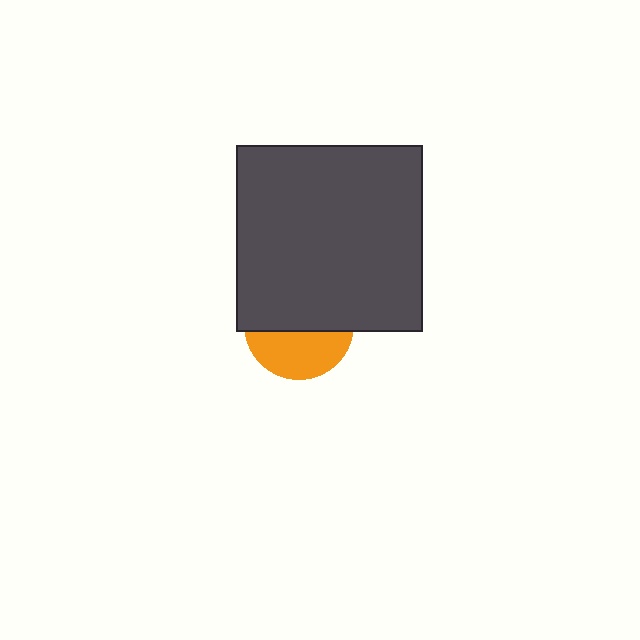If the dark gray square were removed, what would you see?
You would see the complete orange circle.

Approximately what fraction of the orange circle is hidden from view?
Roughly 58% of the orange circle is hidden behind the dark gray square.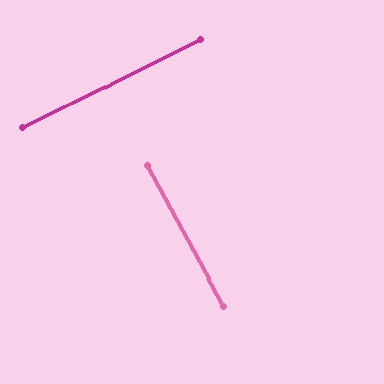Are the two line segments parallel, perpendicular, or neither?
Perpendicular — they meet at approximately 88°.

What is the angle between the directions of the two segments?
Approximately 88 degrees.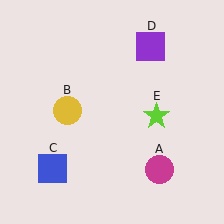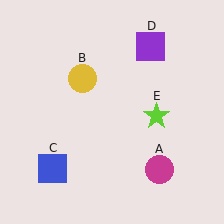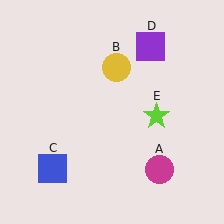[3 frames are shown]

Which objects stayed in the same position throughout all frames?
Magenta circle (object A) and blue square (object C) and purple square (object D) and lime star (object E) remained stationary.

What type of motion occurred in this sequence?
The yellow circle (object B) rotated clockwise around the center of the scene.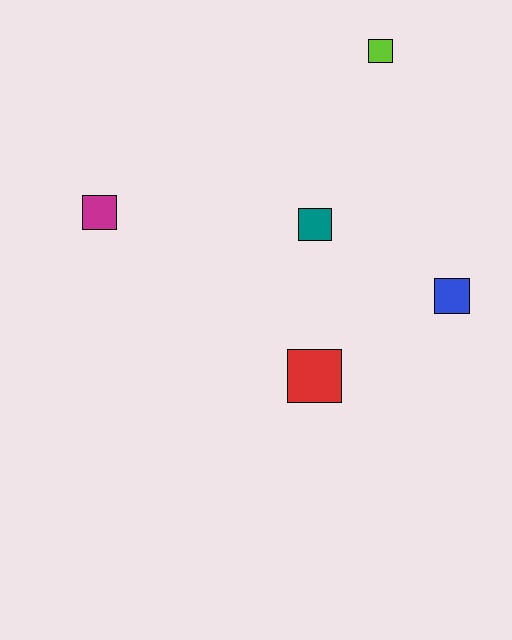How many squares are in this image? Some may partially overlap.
There are 5 squares.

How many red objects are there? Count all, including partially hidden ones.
There is 1 red object.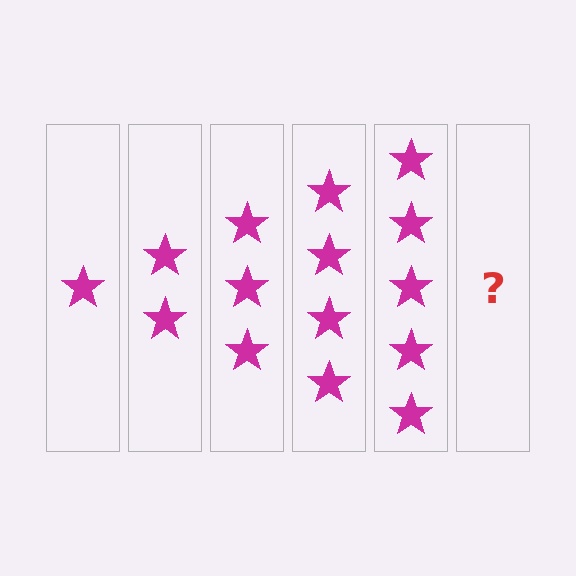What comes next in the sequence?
The next element should be 6 stars.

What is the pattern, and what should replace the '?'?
The pattern is that each step adds one more star. The '?' should be 6 stars.